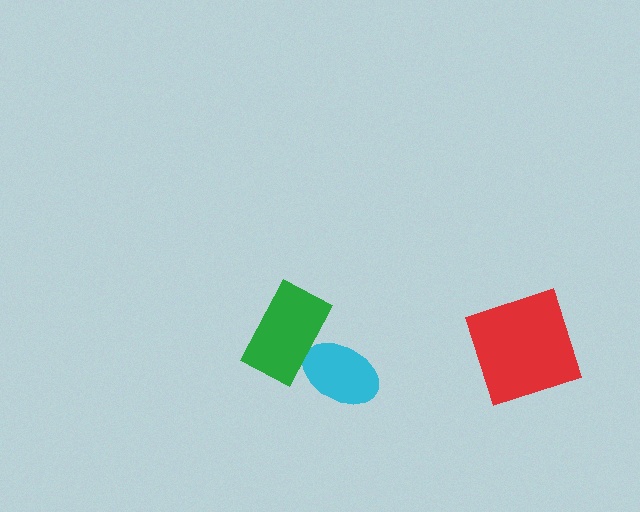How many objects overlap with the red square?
0 objects overlap with the red square.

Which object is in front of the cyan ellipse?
The green rectangle is in front of the cyan ellipse.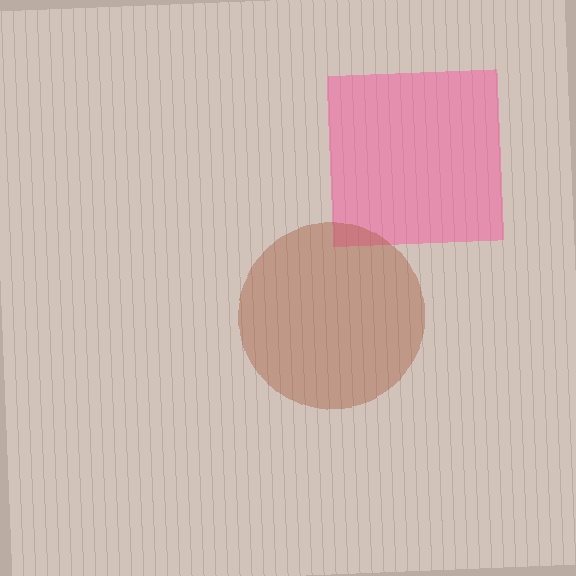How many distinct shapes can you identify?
There are 2 distinct shapes: a pink square, a brown circle.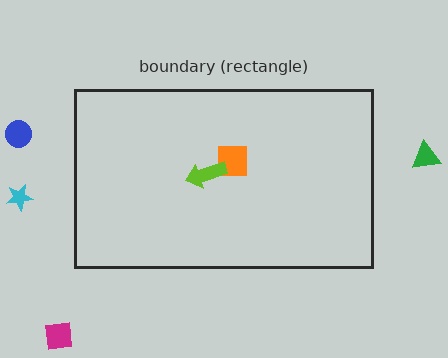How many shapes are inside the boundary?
2 inside, 4 outside.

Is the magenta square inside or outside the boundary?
Outside.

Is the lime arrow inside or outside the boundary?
Inside.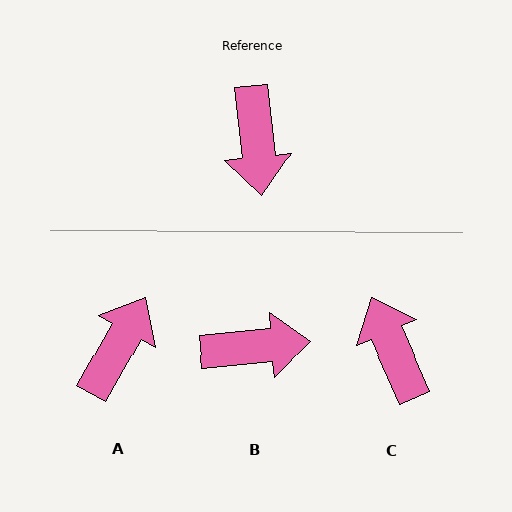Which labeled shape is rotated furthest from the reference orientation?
C, about 162 degrees away.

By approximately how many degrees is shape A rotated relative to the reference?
Approximately 145 degrees counter-clockwise.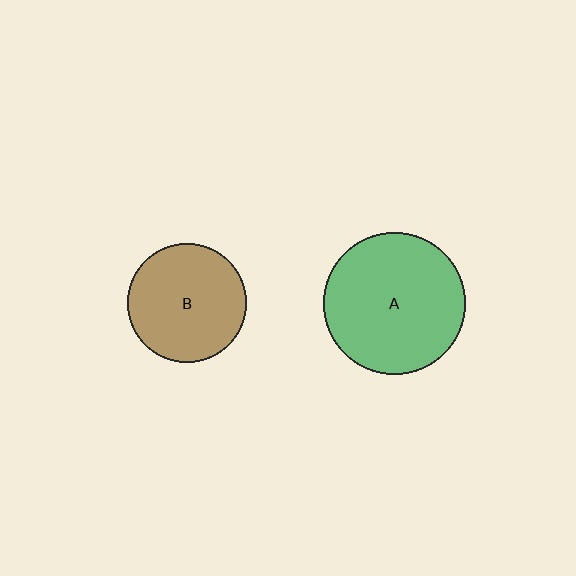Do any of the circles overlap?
No, none of the circles overlap.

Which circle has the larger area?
Circle A (green).